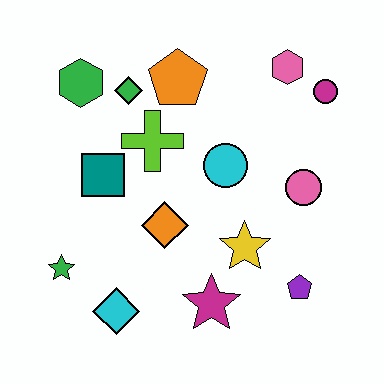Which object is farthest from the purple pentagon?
The green hexagon is farthest from the purple pentagon.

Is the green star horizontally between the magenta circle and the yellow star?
No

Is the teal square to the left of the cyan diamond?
Yes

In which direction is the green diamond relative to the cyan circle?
The green diamond is to the left of the cyan circle.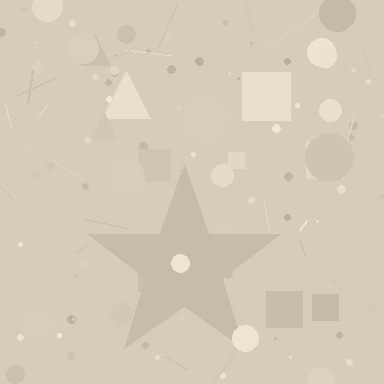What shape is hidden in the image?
A star is hidden in the image.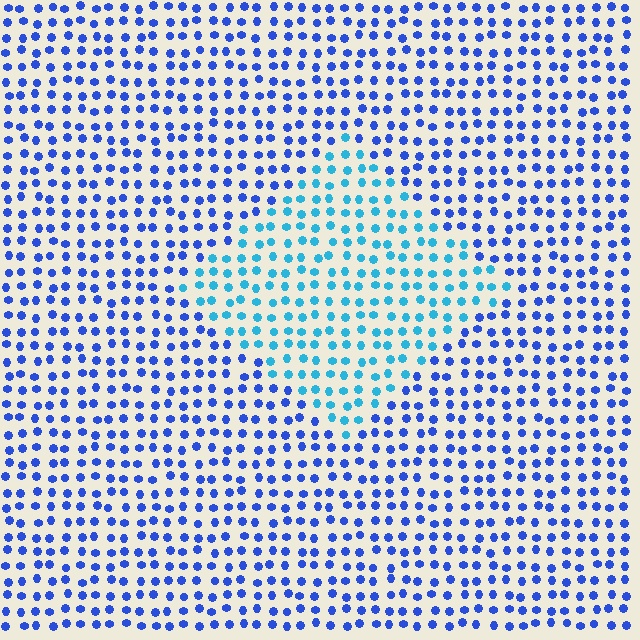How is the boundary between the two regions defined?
The boundary is defined purely by a slight shift in hue (about 36 degrees). Spacing, size, and orientation are identical on both sides.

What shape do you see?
I see a diamond.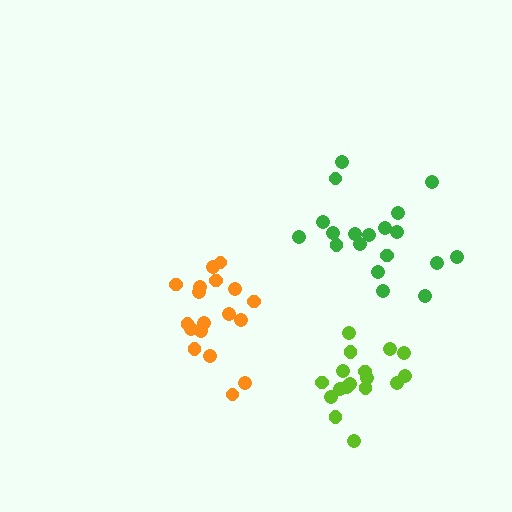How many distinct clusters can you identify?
There are 3 distinct clusters.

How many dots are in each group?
Group 1: 19 dots, Group 2: 18 dots, Group 3: 17 dots (54 total).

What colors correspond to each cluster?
The clusters are colored: green, orange, lime.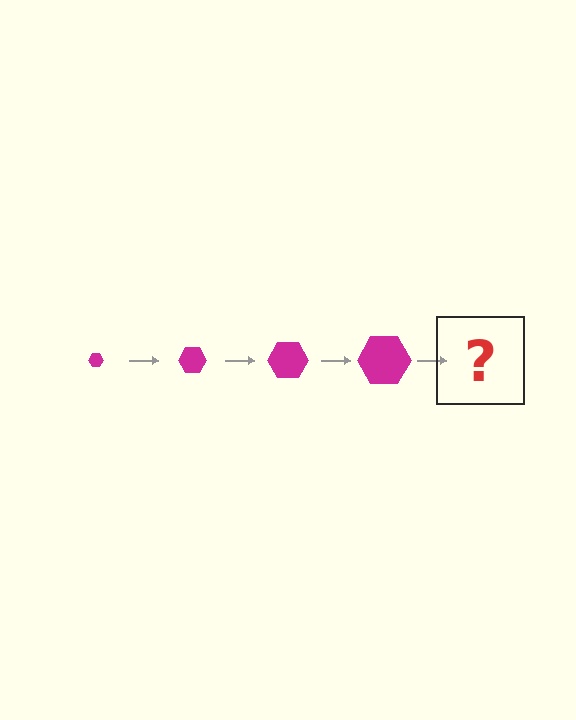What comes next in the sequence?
The next element should be a magenta hexagon, larger than the previous one.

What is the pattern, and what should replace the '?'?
The pattern is that the hexagon gets progressively larger each step. The '?' should be a magenta hexagon, larger than the previous one.